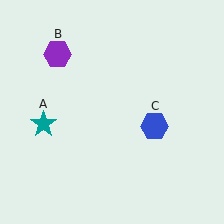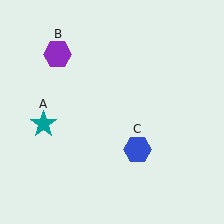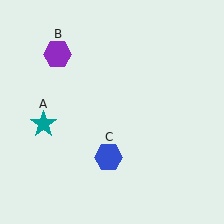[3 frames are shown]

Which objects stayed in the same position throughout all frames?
Teal star (object A) and purple hexagon (object B) remained stationary.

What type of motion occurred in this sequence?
The blue hexagon (object C) rotated clockwise around the center of the scene.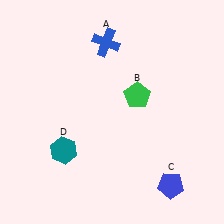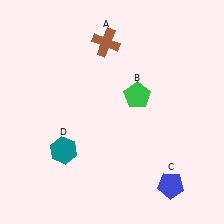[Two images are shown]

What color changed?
The cross (A) changed from blue in Image 1 to brown in Image 2.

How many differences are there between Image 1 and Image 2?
There is 1 difference between the two images.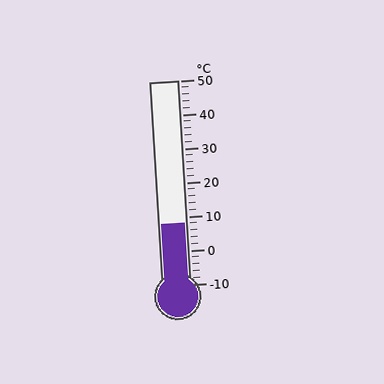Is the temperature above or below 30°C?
The temperature is below 30°C.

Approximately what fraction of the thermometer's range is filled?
The thermometer is filled to approximately 30% of its range.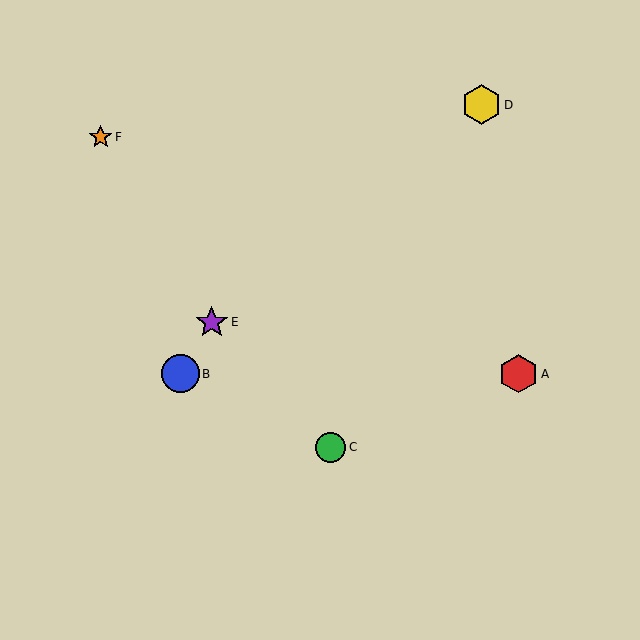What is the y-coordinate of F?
Object F is at y≈137.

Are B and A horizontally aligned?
Yes, both are at y≈374.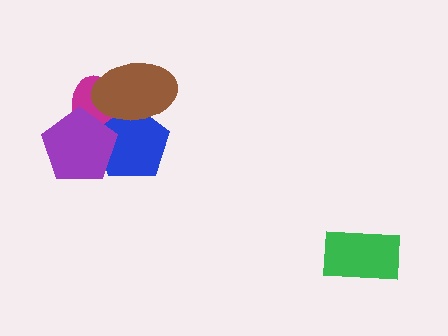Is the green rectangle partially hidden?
No, no other shape covers it.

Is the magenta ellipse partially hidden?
Yes, it is partially covered by another shape.